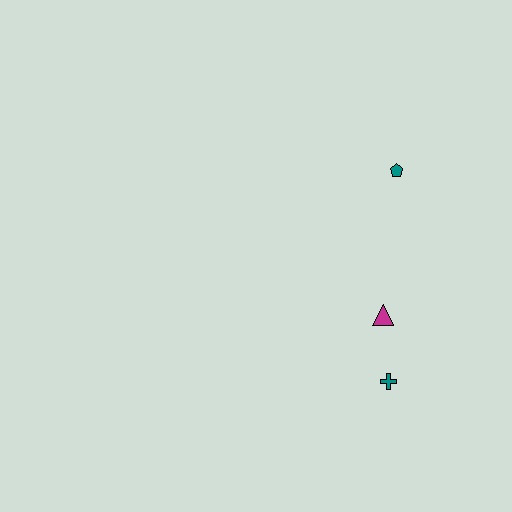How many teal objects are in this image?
There are 2 teal objects.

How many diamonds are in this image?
There are no diamonds.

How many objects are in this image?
There are 3 objects.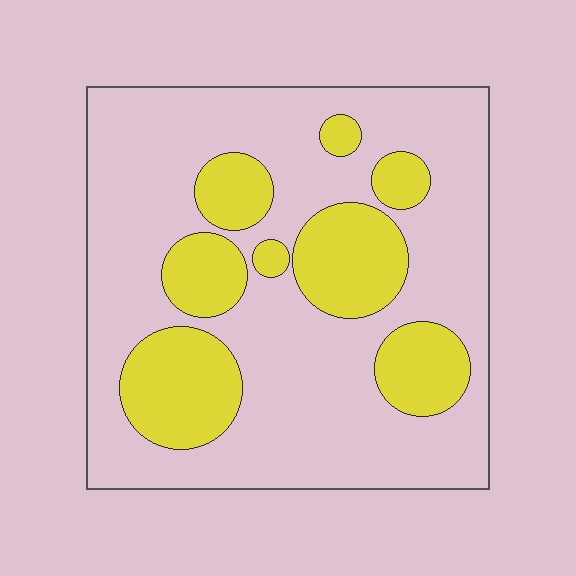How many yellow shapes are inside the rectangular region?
8.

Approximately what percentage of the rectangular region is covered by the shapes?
Approximately 30%.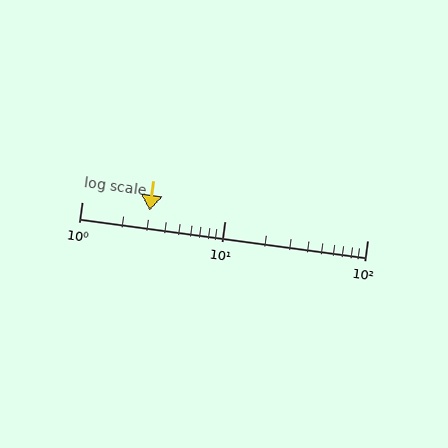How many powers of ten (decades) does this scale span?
The scale spans 2 decades, from 1 to 100.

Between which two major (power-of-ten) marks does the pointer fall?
The pointer is between 1 and 10.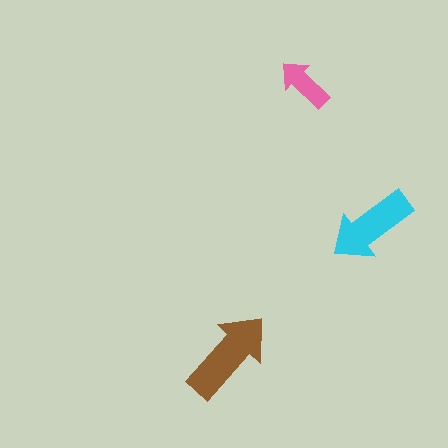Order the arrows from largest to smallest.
the brown one, the cyan one, the pink one.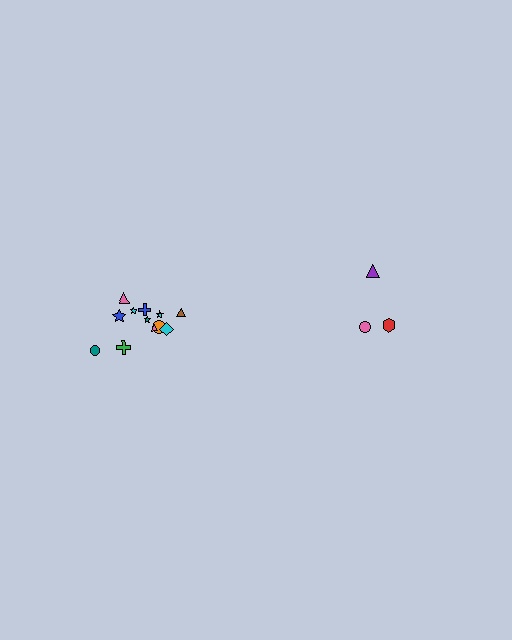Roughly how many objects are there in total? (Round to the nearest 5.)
Roughly 15 objects in total.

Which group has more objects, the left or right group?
The left group.